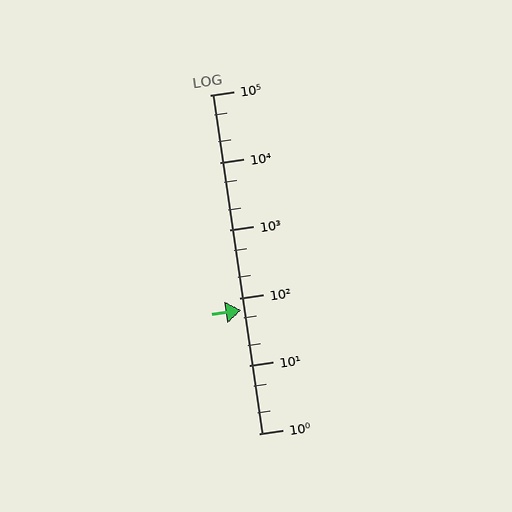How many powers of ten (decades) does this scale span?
The scale spans 5 decades, from 1 to 100000.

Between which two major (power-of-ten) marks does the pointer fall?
The pointer is between 10 and 100.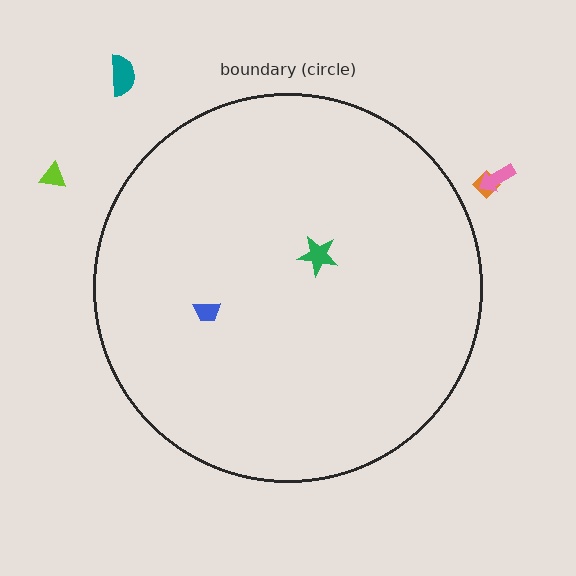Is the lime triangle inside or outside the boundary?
Outside.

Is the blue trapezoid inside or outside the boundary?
Inside.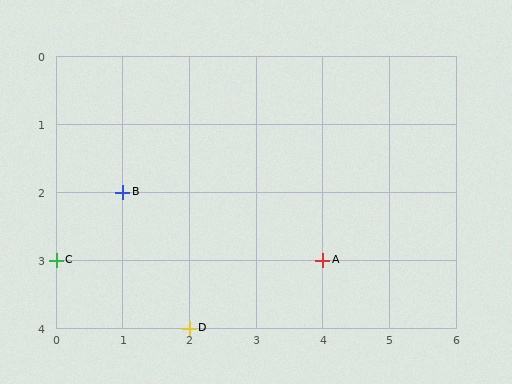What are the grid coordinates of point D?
Point D is at grid coordinates (2, 4).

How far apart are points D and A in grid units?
Points D and A are 2 columns and 1 row apart (about 2.2 grid units diagonally).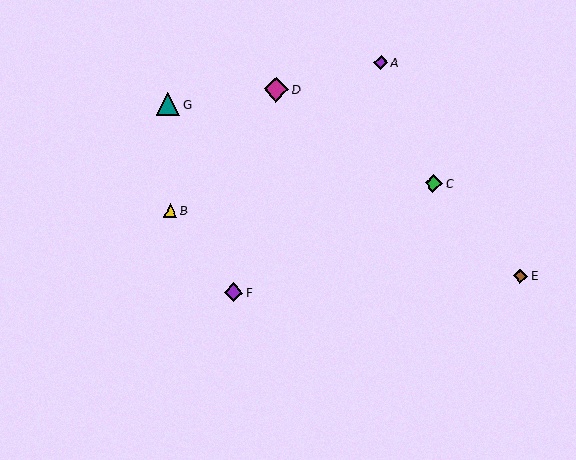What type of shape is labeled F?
Shape F is a purple diamond.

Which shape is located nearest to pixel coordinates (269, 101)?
The magenta diamond (labeled D) at (276, 89) is nearest to that location.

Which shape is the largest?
The magenta diamond (labeled D) is the largest.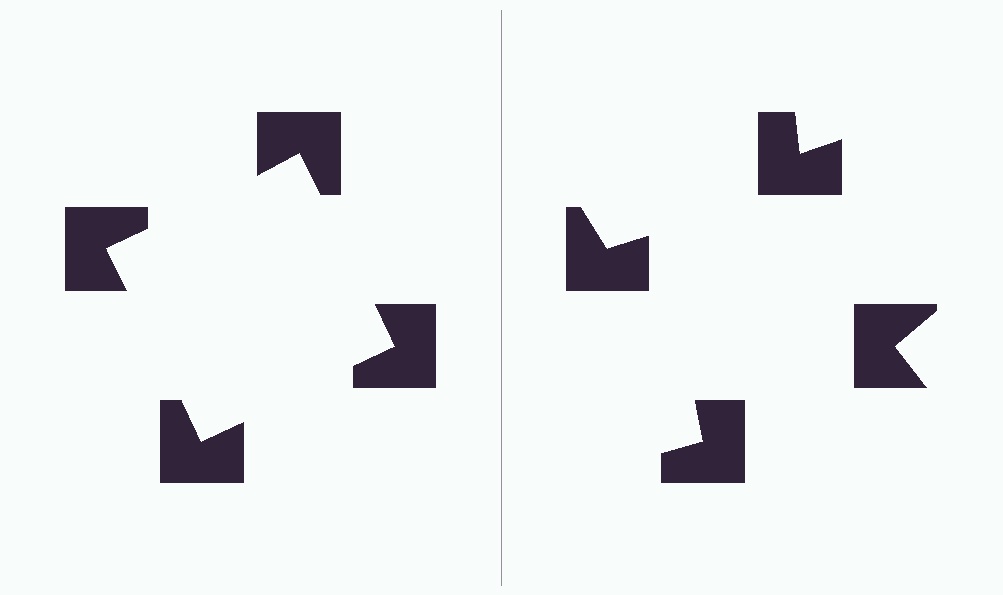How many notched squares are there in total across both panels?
8 — 4 on each side.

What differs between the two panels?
The notched squares are positioned identically on both sides; only the wedge orientations differ. On the left they align to a square; on the right they are misaligned.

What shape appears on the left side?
An illusory square.